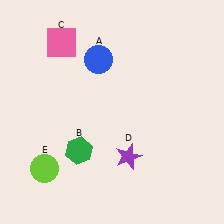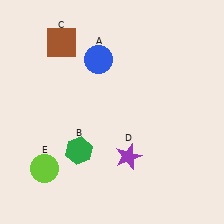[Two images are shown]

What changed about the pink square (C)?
In Image 1, C is pink. In Image 2, it changed to brown.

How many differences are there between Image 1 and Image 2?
There is 1 difference between the two images.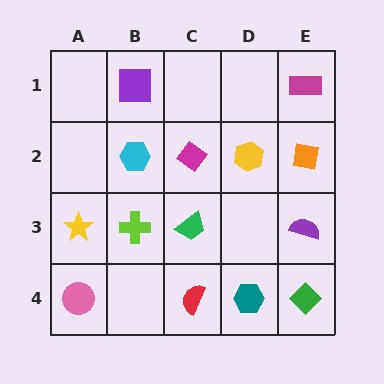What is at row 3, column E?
A purple semicircle.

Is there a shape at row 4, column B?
No, that cell is empty.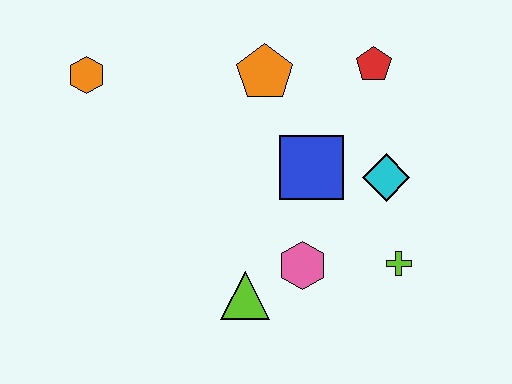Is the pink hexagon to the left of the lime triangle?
No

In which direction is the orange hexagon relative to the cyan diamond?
The orange hexagon is to the left of the cyan diamond.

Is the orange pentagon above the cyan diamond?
Yes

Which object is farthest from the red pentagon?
The orange hexagon is farthest from the red pentagon.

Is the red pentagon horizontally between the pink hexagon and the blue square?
No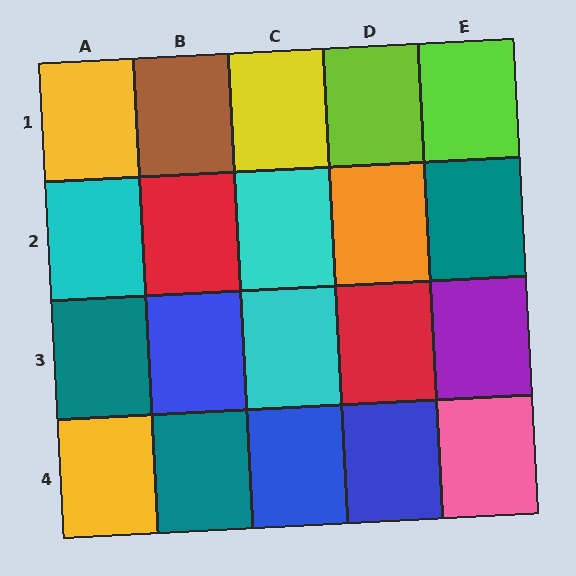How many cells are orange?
1 cell is orange.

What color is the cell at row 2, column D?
Orange.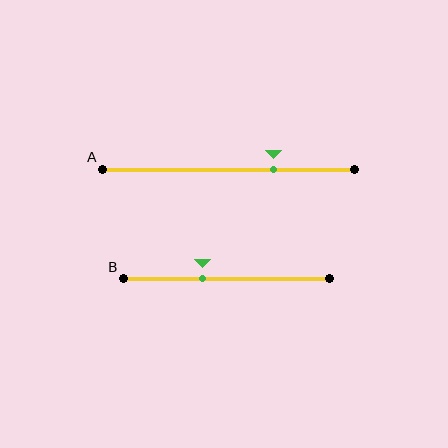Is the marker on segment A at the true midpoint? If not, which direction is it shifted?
No, the marker on segment A is shifted to the right by about 18% of the segment length.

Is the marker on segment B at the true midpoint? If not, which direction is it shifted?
No, the marker on segment B is shifted to the left by about 11% of the segment length.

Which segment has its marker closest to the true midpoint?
Segment B has its marker closest to the true midpoint.